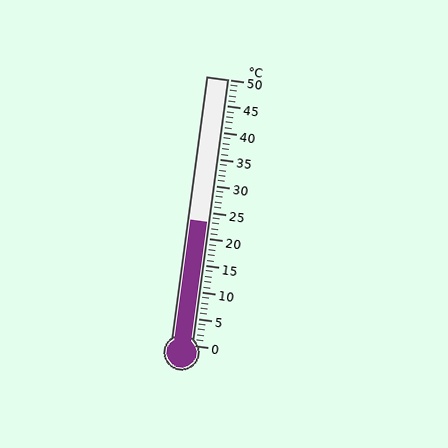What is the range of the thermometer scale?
The thermometer scale ranges from 0°C to 50°C.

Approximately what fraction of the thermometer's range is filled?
The thermometer is filled to approximately 45% of its range.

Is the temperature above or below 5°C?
The temperature is above 5°C.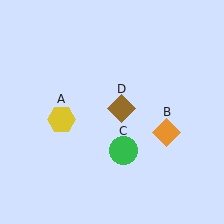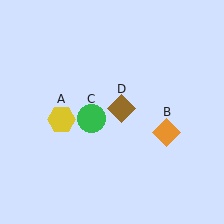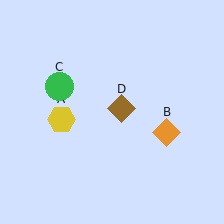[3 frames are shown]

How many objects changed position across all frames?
1 object changed position: green circle (object C).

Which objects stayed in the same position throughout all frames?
Yellow hexagon (object A) and orange diamond (object B) and brown diamond (object D) remained stationary.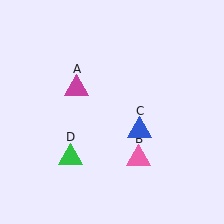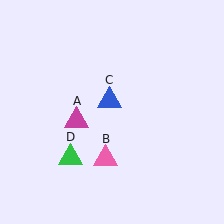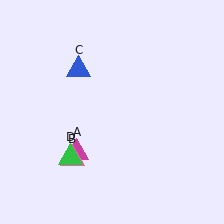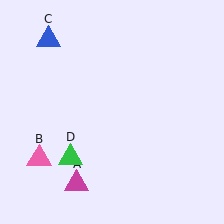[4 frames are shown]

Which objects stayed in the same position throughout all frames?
Green triangle (object D) remained stationary.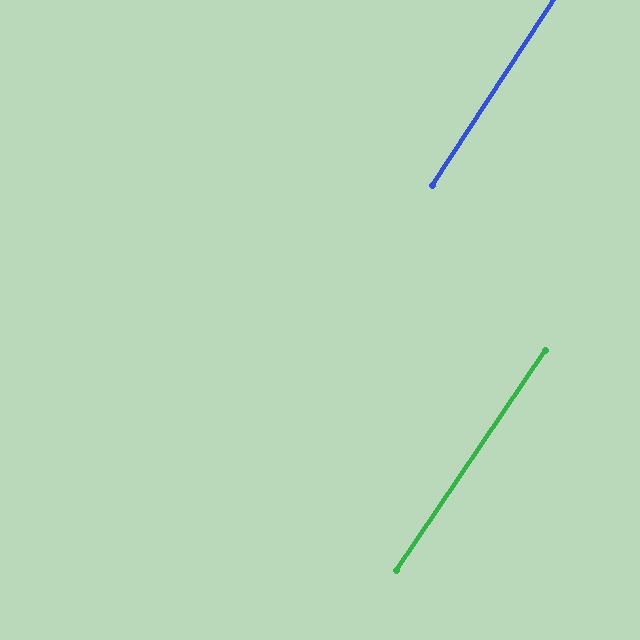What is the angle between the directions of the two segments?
Approximately 1 degree.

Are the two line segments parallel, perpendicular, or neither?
Parallel — their directions differ by only 0.9°.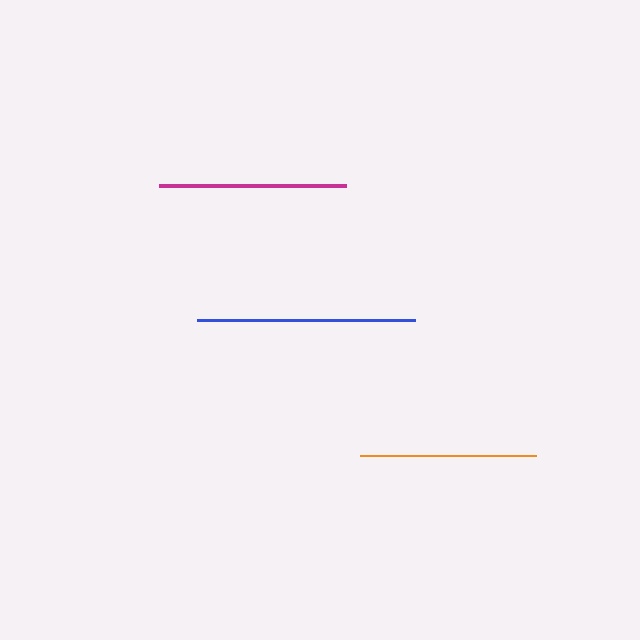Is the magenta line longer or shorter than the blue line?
The blue line is longer than the magenta line.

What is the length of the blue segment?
The blue segment is approximately 218 pixels long.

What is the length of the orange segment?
The orange segment is approximately 176 pixels long.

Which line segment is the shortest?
The orange line is the shortest at approximately 176 pixels.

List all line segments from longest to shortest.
From longest to shortest: blue, magenta, orange.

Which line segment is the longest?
The blue line is the longest at approximately 218 pixels.